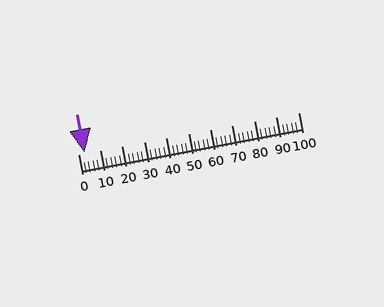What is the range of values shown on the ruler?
The ruler shows values from 0 to 100.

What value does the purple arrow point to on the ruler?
The purple arrow points to approximately 3.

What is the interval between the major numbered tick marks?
The major tick marks are spaced 10 units apart.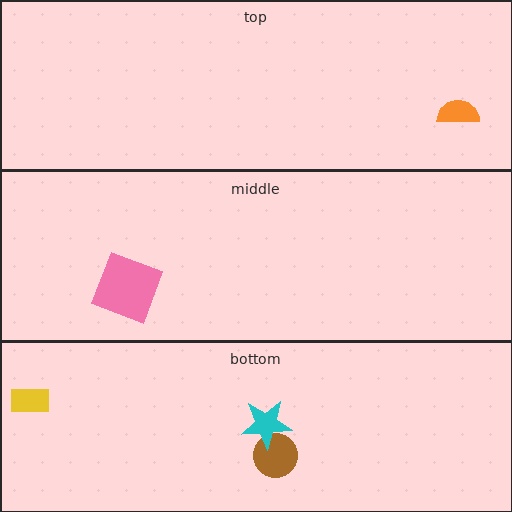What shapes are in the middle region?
The pink square.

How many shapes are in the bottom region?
3.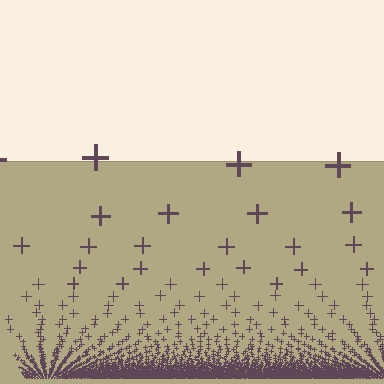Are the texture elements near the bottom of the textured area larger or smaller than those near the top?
Smaller. The gradient is inverted — elements near the bottom are smaller and denser.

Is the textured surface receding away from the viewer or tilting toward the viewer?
The surface appears to tilt toward the viewer. Texture elements get larger and sparser toward the top.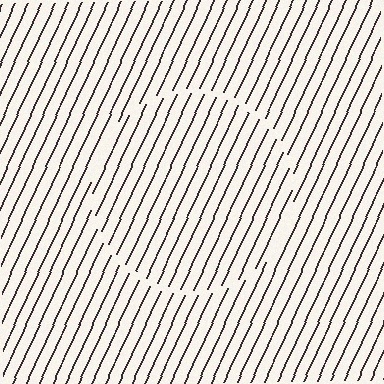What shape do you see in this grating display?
An illusory circle. The interior of the shape contains the same grating, shifted by half a period — the contour is defined by the phase discontinuity where line-ends from the inner and outer gratings abut.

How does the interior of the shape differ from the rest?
The interior of the shape contains the same grating, shifted by half a period — the contour is defined by the phase discontinuity where line-ends from the inner and outer gratings abut.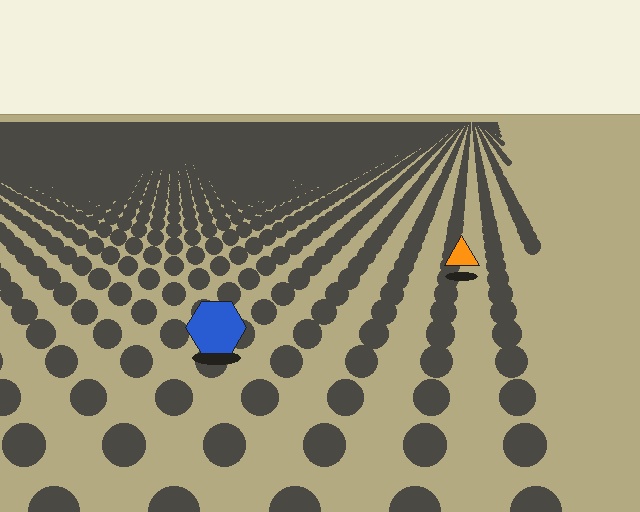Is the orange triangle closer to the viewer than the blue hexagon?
No. The blue hexagon is closer — you can tell from the texture gradient: the ground texture is coarser near it.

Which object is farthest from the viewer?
The orange triangle is farthest from the viewer. It appears smaller and the ground texture around it is denser.